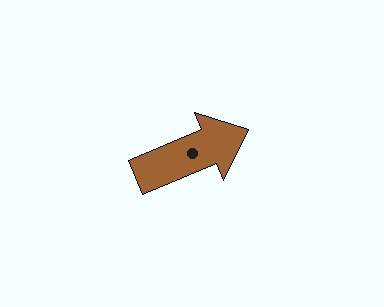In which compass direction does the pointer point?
Northeast.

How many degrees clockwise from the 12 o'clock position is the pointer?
Approximately 67 degrees.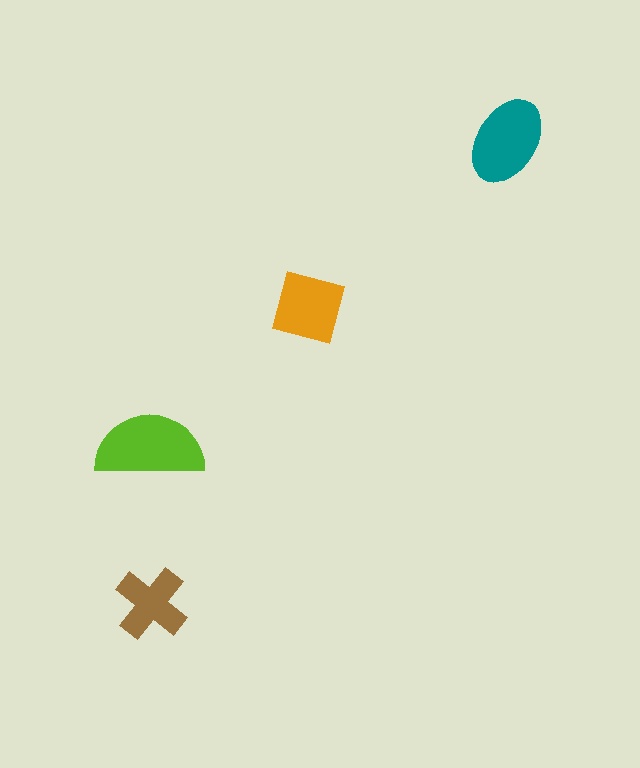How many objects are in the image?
There are 4 objects in the image.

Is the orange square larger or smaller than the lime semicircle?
Smaller.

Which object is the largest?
The lime semicircle.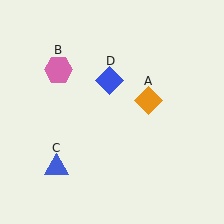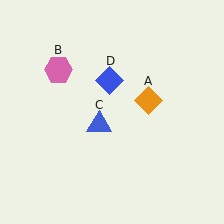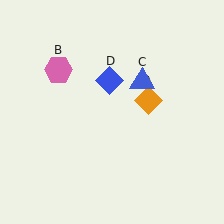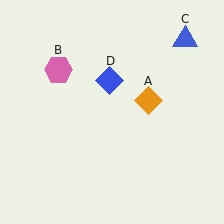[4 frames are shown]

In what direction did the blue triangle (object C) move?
The blue triangle (object C) moved up and to the right.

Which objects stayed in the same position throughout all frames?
Orange diamond (object A) and pink hexagon (object B) and blue diamond (object D) remained stationary.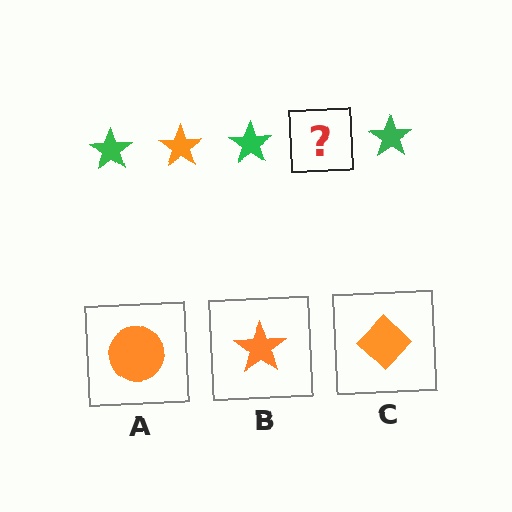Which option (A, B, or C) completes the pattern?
B.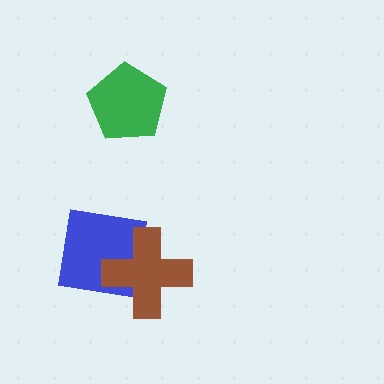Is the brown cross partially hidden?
No, no other shape covers it.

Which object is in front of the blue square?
The brown cross is in front of the blue square.